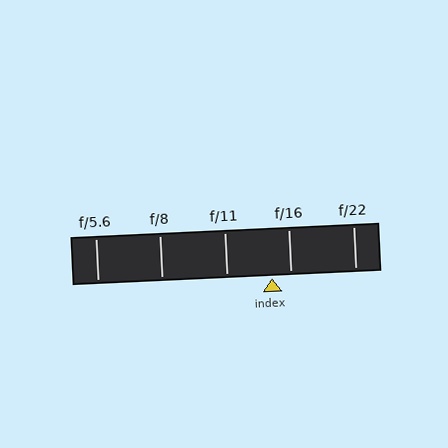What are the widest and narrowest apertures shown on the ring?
The widest aperture shown is f/5.6 and the narrowest is f/22.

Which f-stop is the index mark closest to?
The index mark is closest to f/16.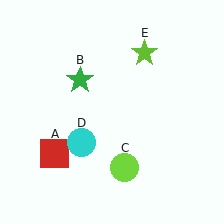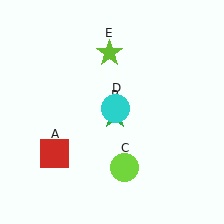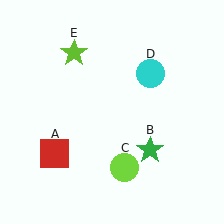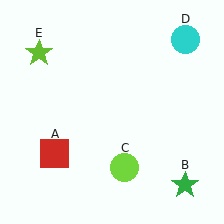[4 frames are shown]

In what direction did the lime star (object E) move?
The lime star (object E) moved left.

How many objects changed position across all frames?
3 objects changed position: green star (object B), cyan circle (object D), lime star (object E).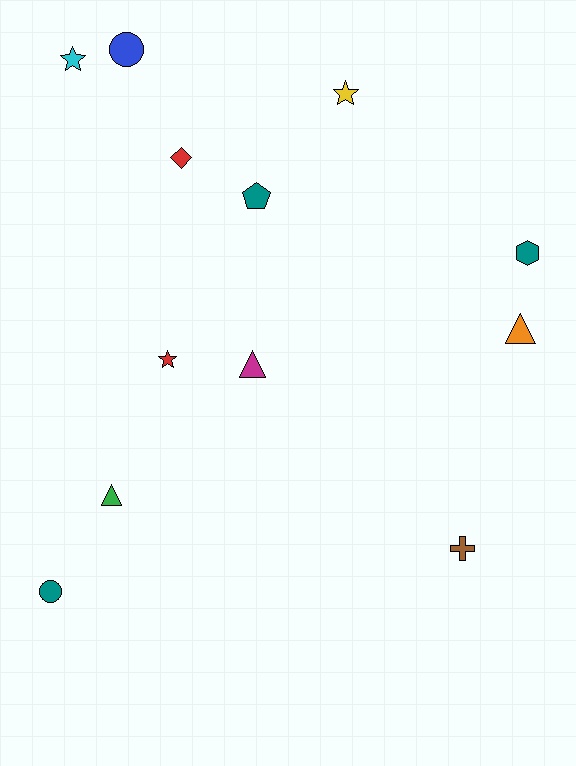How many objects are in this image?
There are 12 objects.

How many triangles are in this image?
There are 3 triangles.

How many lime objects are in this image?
There are no lime objects.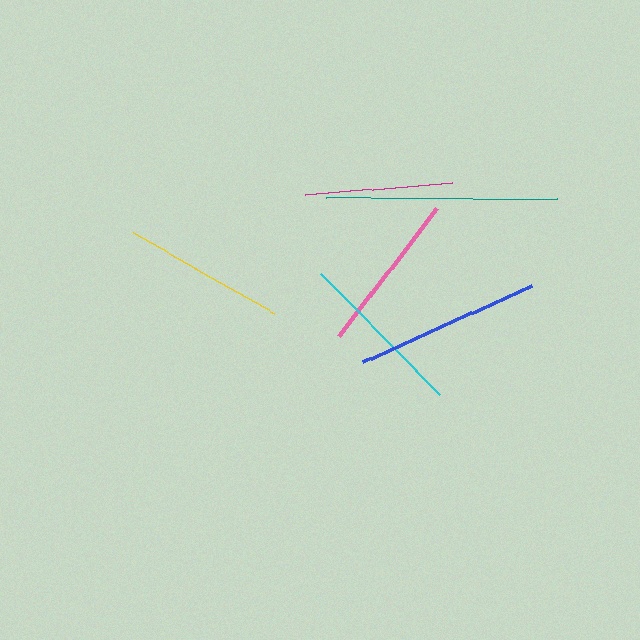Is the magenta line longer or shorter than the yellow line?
The yellow line is longer than the magenta line.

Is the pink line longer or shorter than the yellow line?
The yellow line is longer than the pink line.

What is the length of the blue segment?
The blue segment is approximately 186 pixels long.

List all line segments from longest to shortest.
From longest to shortest: teal, blue, cyan, yellow, pink, magenta.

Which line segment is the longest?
The teal line is the longest at approximately 231 pixels.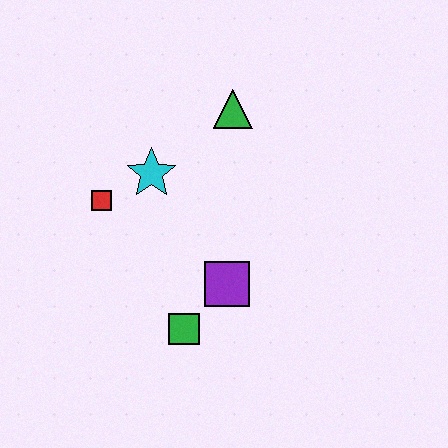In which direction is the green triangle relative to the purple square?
The green triangle is above the purple square.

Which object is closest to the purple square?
The green square is closest to the purple square.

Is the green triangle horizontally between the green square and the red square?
No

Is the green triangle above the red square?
Yes